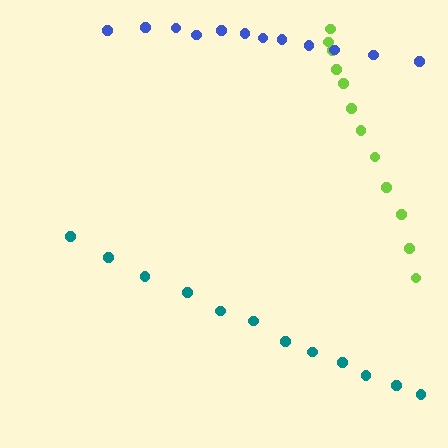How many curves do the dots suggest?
There are 3 distinct paths.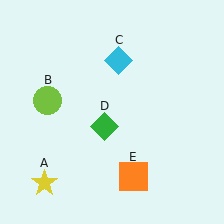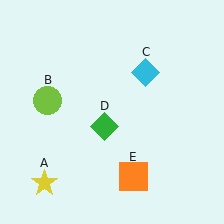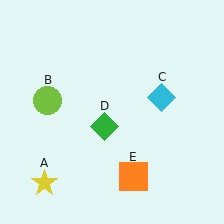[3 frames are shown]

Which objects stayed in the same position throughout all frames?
Yellow star (object A) and lime circle (object B) and green diamond (object D) and orange square (object E) remained stationary.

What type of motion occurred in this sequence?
The cyan diamond (object C) rotated clockwise around the center of the scene.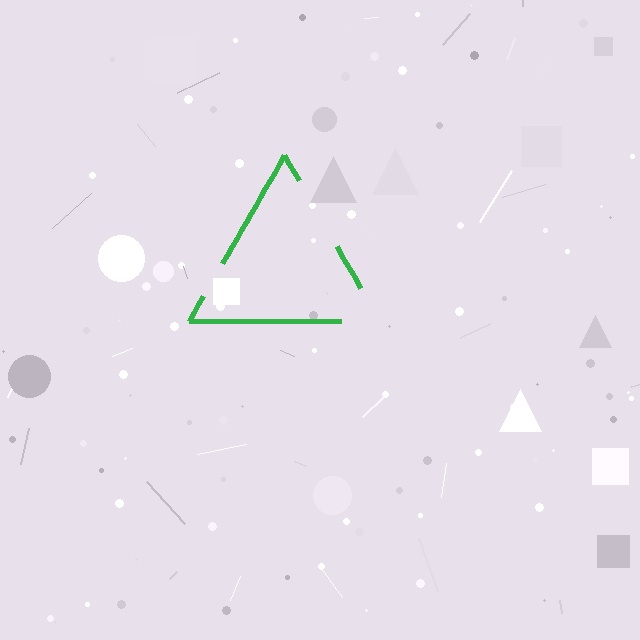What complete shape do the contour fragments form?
The contour fragments form a triangle.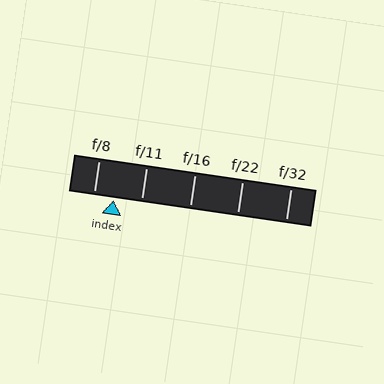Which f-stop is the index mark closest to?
The index mark is closest to f/8.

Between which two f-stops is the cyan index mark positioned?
The index mark is between f/8 and f/11.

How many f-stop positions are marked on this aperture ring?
There are 5 f-stop positions marked.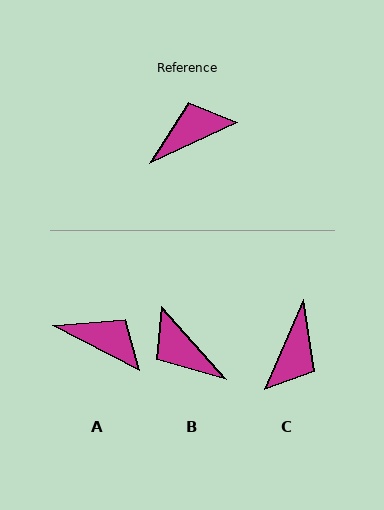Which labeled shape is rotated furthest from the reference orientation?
C, about 138 degrees away.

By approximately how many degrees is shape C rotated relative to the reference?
Approximately 138 degrees clockwise.